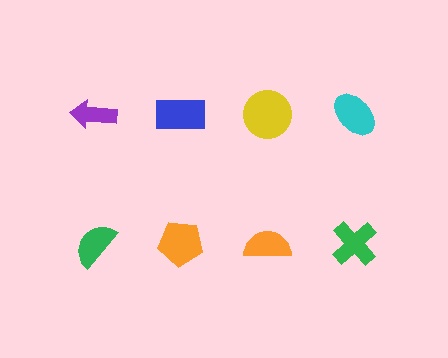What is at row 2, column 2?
An orange pentagon.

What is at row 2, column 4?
A green cross.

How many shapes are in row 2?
4 shapes.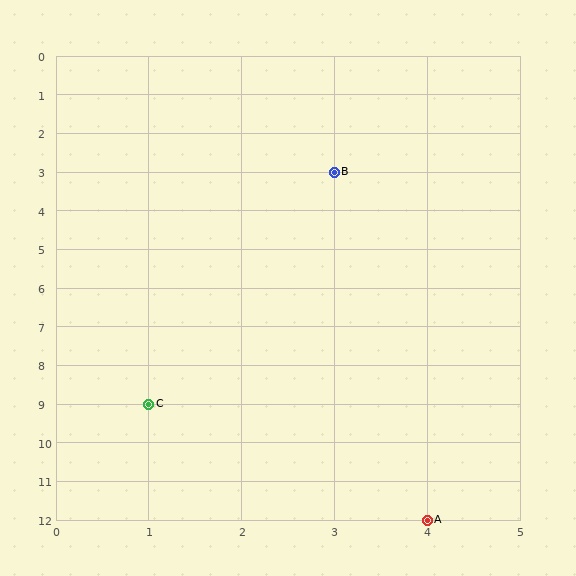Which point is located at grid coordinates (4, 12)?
Point A is at (4, 12).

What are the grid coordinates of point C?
Point C is at grid coordinates (1, 9).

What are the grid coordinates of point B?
Point B is at grid coordinates (3, 3).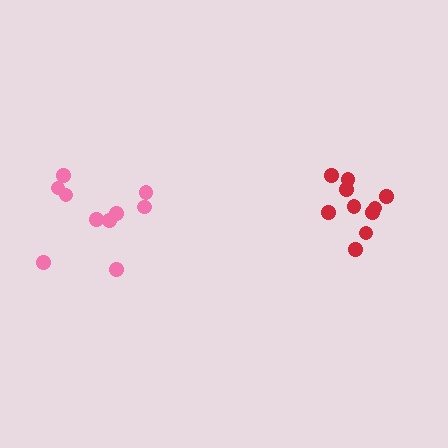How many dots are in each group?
Group 1: 10 dots, Group 2: 10 dots (20 total).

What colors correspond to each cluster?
The clusters are colored: red, pink.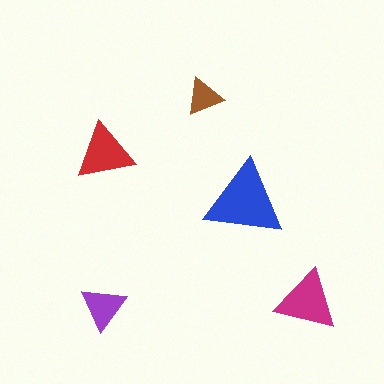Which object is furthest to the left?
The purple triangle is leftmost.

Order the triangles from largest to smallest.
the blue one, the magenta one, the red one, the purple one, the brown one.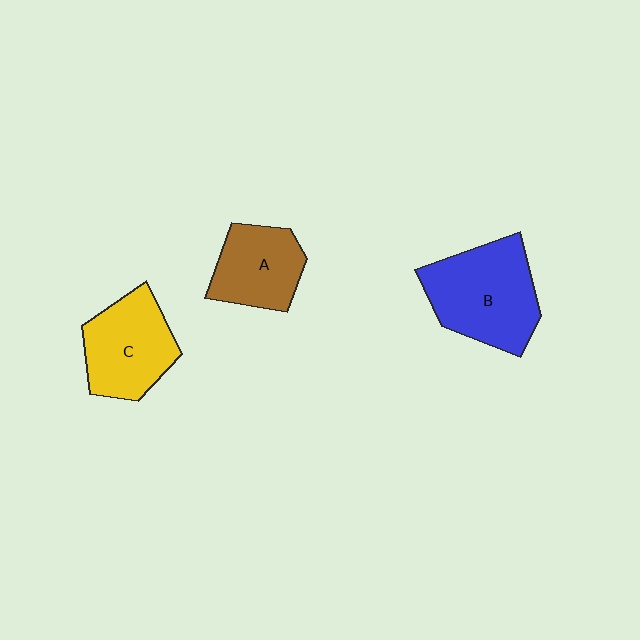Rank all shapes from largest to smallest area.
From largest to smallest: B (blue), C (yellow), A (brown).